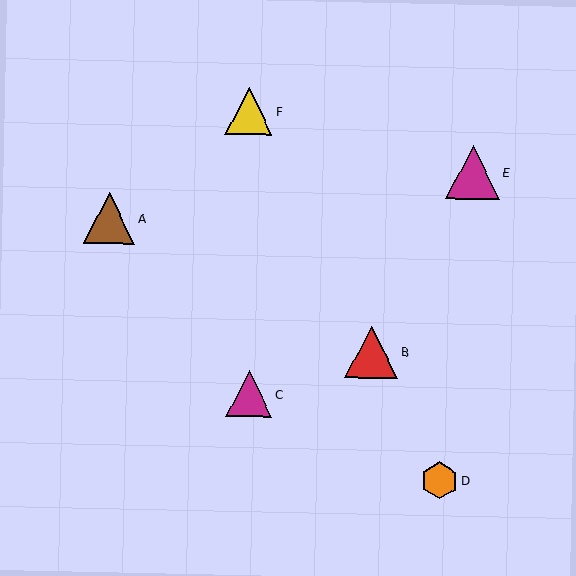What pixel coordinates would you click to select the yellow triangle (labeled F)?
Click at (249, 111) to select the yellow triangle F.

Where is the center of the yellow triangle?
The center of the yellow triangle is at (249, 111).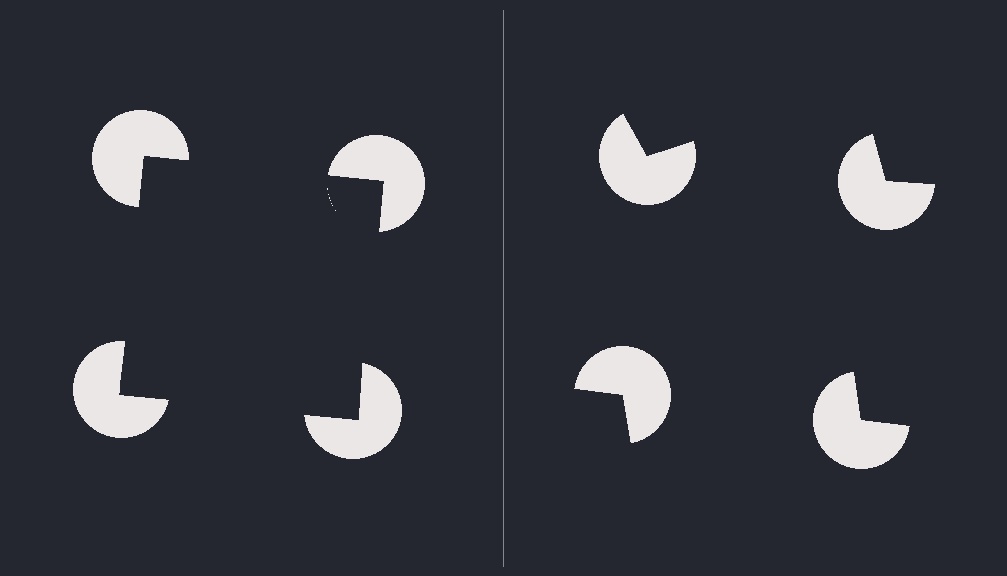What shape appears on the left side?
An illusory square.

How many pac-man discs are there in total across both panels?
8 — 4 on each side.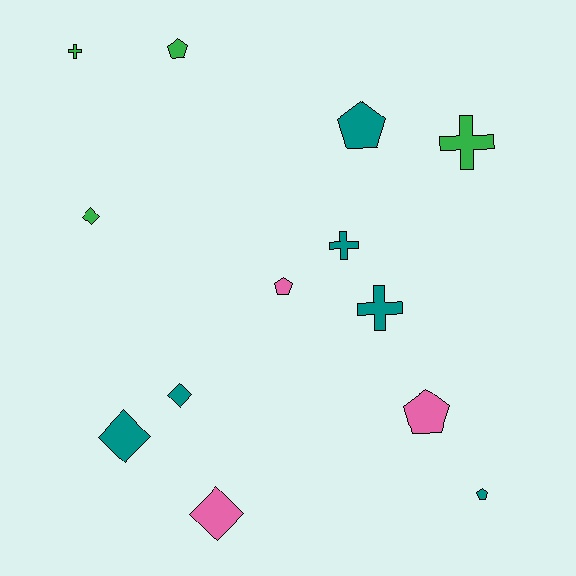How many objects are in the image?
There are 13 objects.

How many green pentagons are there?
There is 1 green pentagon.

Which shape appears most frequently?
Pentagon, with 5 objects.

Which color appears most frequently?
Teal, with 6 objects.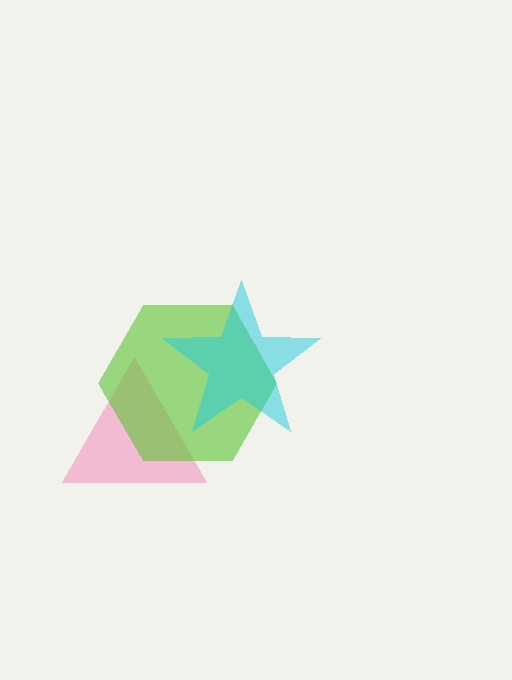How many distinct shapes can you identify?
There are 3 distinct shapes: a pink triangle, a lime hexagon, a cyan star.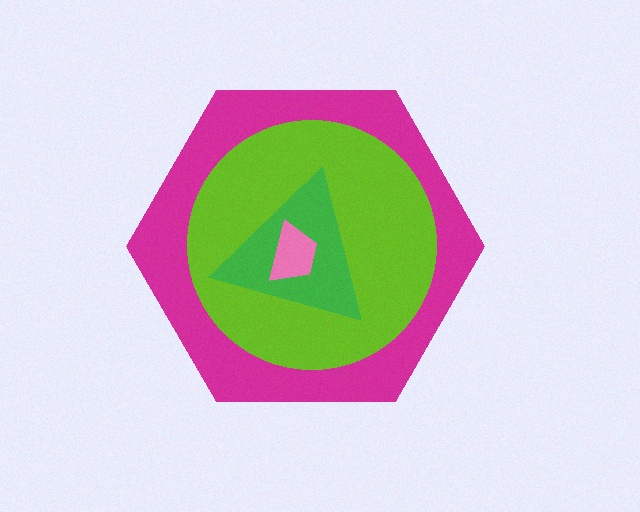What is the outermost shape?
The magenta hexagon.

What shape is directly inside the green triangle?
The pink trapezoid.